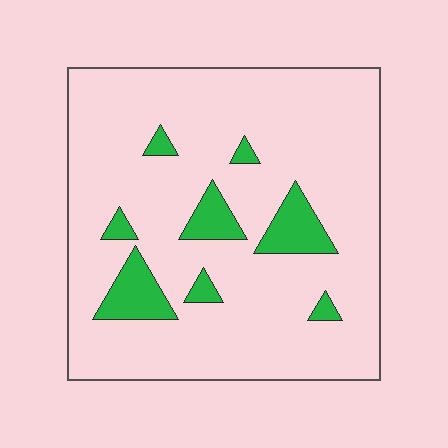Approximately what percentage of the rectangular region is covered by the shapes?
Approximately 10%.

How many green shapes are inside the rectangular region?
8.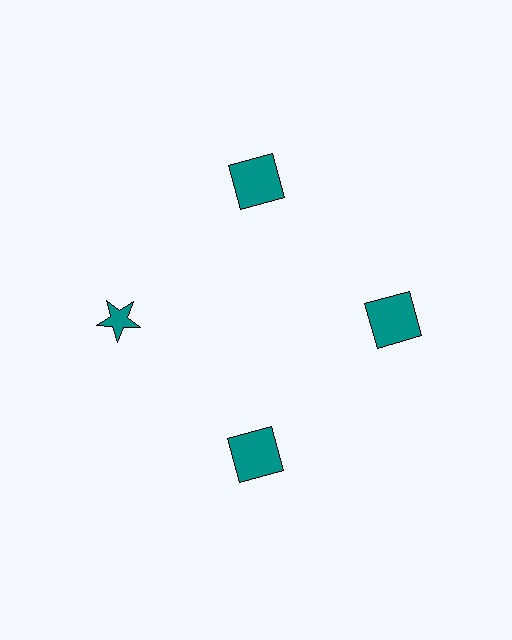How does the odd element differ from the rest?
It has a different shape: star instead of square.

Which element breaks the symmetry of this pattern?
The teal star at roughly the 9 o'clock position breaks the symmetry. All other shapes are teal squares.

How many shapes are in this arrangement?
There are 4 shapes arranged in a ring pattern.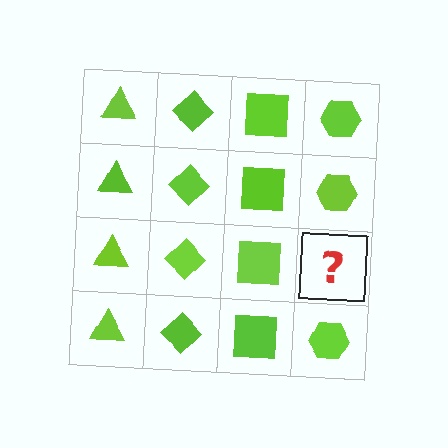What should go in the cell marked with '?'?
The missing cell should contain a lime hexagon.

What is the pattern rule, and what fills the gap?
The rule is that each column has a consistent shape. The gap should be filled with a lime hexagon.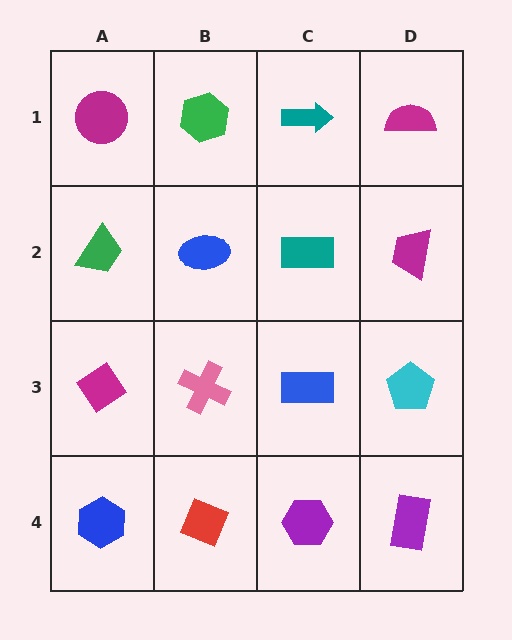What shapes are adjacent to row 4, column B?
A pink cross (row 3, column B), a blue hexagon (row 4, column A), a purple hexagon (row 4, column C).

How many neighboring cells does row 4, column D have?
2.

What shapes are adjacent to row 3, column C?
A teal rectangle (row 2, column C), a purple hexagon (row 4, column C), a pink cross (row 3, column B), a cyan pentagon (row 3, column D).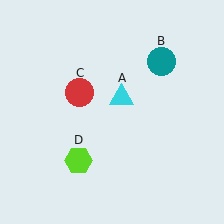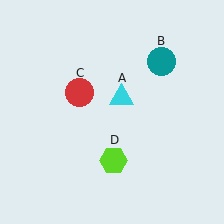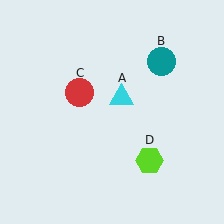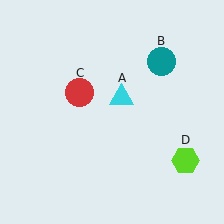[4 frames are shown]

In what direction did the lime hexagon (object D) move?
The lime hexagon (object D) moved right.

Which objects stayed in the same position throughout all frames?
Cyan triangle (object A) and teal circle (object B) and red circle (object C) remained stationary.